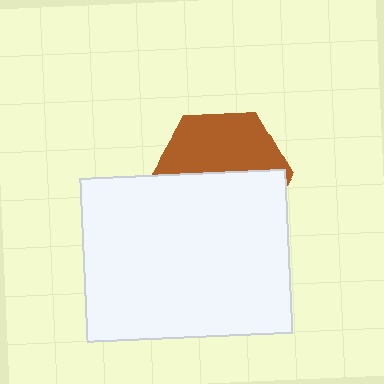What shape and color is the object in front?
The object in front is a white rectangle.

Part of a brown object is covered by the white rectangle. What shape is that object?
It is a hexagon.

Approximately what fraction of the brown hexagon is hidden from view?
Roughly 54% of the brown hexagon is hidden behind the white rectangle.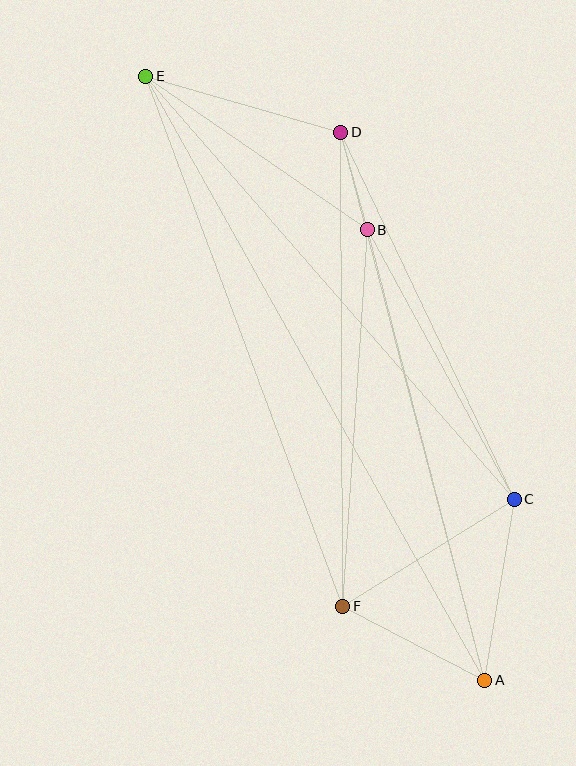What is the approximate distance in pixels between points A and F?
The distance between A and F is approximately 160 pixels.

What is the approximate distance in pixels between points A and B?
The distance between A and B is approximately 466 pixels.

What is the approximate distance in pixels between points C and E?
The distance between C and E is approximately 561 pixels.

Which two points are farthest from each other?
Points A and E are farthest from each other.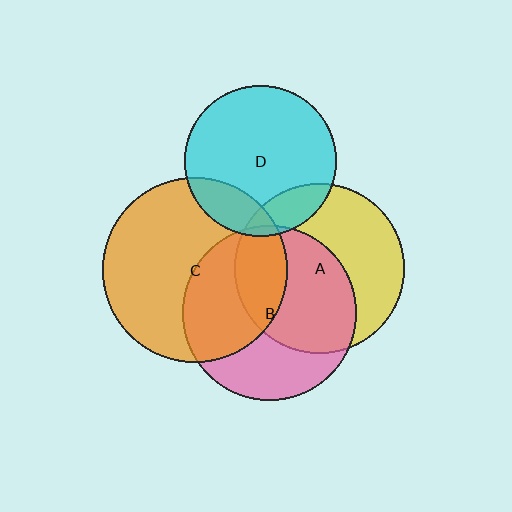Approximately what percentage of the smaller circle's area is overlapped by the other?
Approximately 5%.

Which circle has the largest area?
Circle C (orange).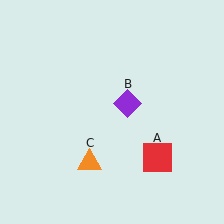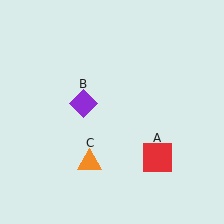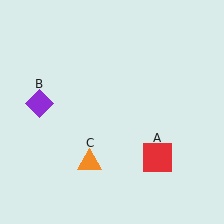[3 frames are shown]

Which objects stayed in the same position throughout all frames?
Red square (object A) and orange triangle (object C) remained stationary.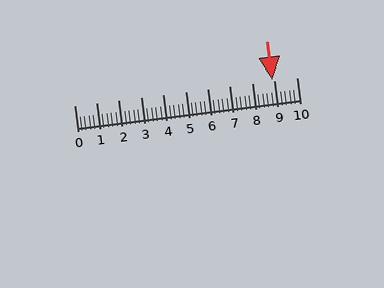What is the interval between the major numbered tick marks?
The major tick marks are spaced 1 units apart.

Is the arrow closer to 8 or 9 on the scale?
The arrow is closer to 9.